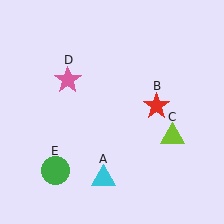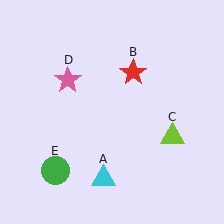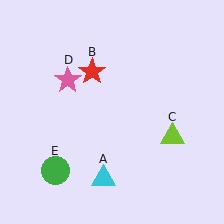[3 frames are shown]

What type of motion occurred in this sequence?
The red star (object B) rotated counterclockwise around the center of the scene.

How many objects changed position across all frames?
1 object changed position: red star (object B).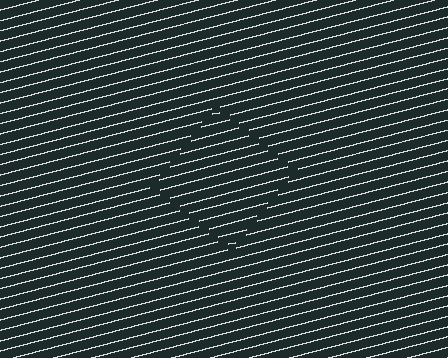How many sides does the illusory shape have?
4 sides — the line-ends trace a square.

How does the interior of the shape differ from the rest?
The interior of the shape contains the same grating, shifted by half a period — the contour is defined by the phase discontinuity where line-ends from the inner and outer gratings abut.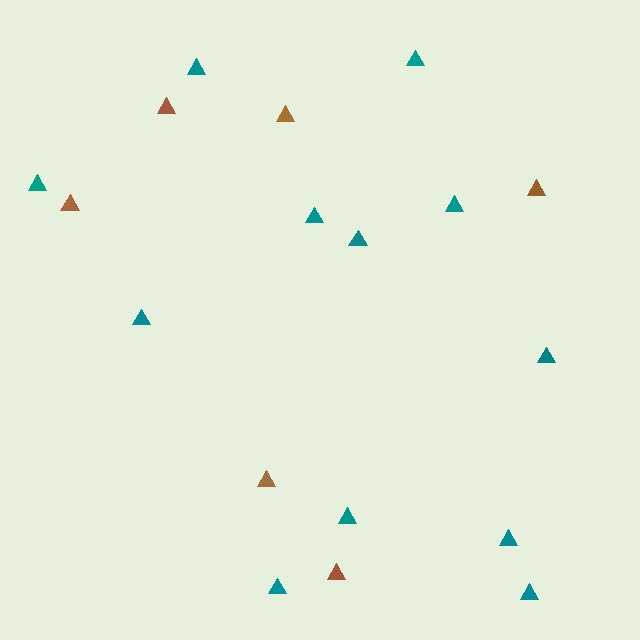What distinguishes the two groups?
There are 2 groups: one group of brown triangles (6) and one group of teal triangles (12).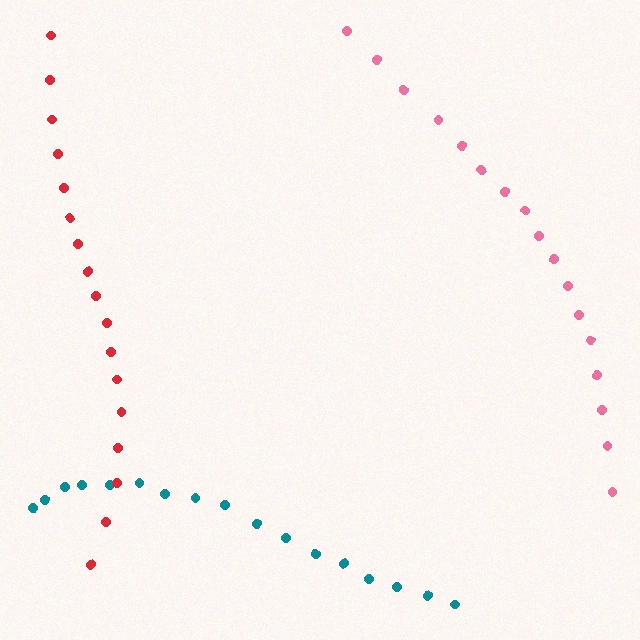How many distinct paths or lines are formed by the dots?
There are 3 distinct paths.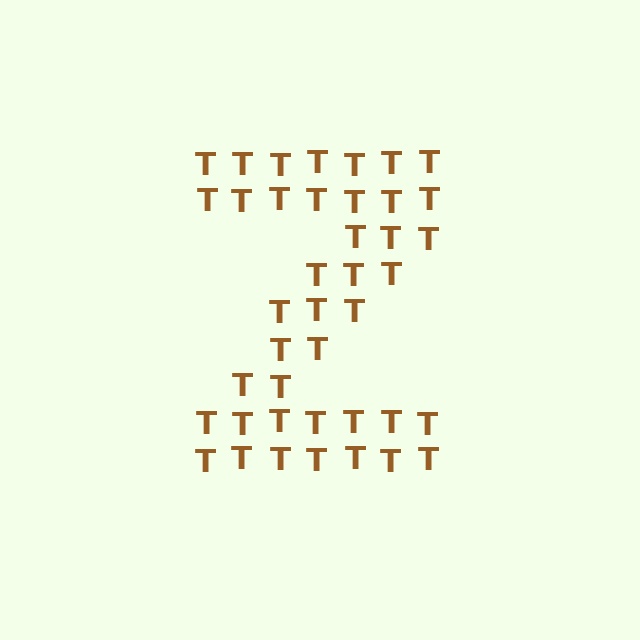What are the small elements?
The small elements are letter T's.